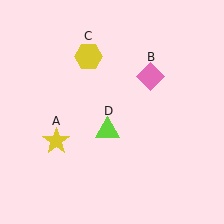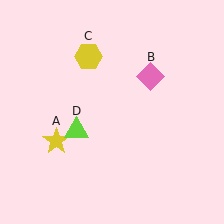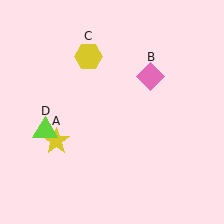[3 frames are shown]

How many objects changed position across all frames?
1 object changed position: lime triangle (object D).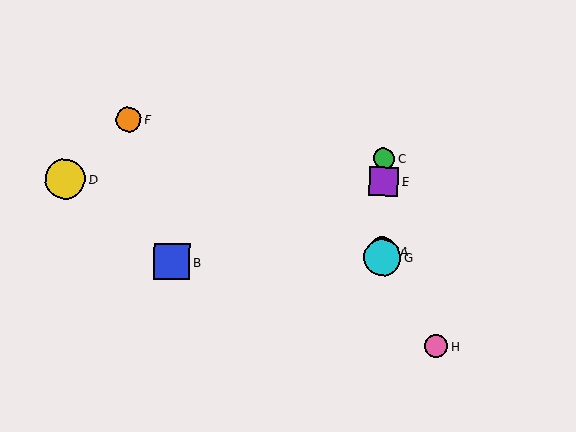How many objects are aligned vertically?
4 objects (A, C, E, G) are aligned vertically.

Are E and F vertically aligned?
No, E is at x≈384 and F is at x≈129.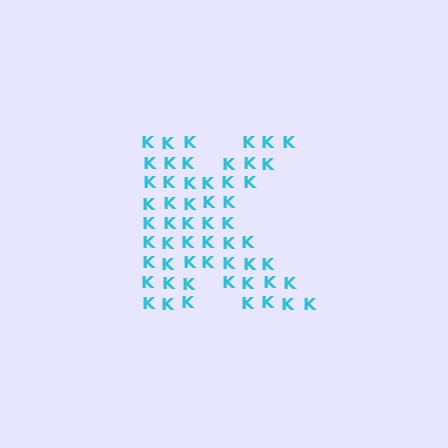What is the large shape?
The large shape is the letter K.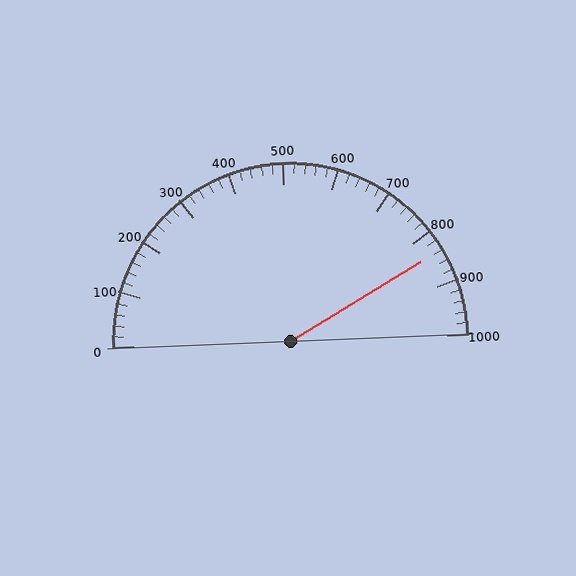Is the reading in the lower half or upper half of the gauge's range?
The reading is in the upper half of the range (0 to 1000).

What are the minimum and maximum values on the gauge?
The gauge ranges from 0 to 1000.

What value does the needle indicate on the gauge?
The needle indicates approximately 840.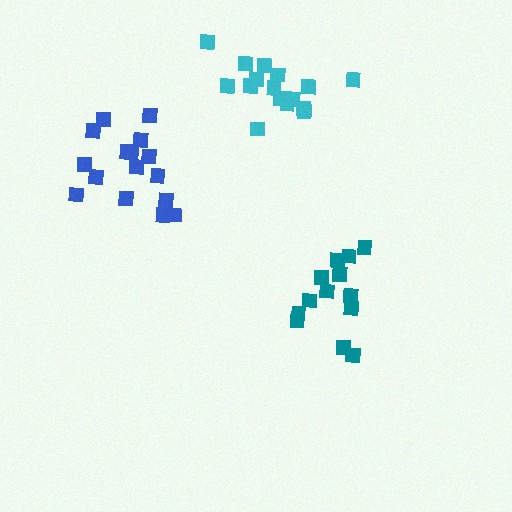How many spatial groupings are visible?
There are 3 spatial groupings.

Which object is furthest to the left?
The blue cluster is leftmost.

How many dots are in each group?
Group 1: 16 dots, Group 2: 13 dots, Group 3: 16 dots (45 total).